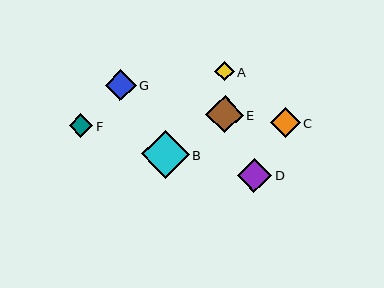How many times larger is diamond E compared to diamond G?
Diamond E is approximately 1.2 times the size of diamond G.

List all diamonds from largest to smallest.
From largest to smallest: B, E, D, G, C, F, A.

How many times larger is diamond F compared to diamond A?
Diamond F is approximately 1.2 times the size of diamond A.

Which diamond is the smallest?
Diamond A is the smallest with a size of approximately 19 pixels.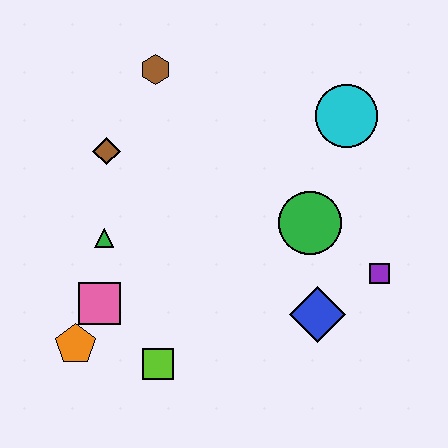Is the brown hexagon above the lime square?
Yes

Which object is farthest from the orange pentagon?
The cyan circle is farthest from the orange pentagon.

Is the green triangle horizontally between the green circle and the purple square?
No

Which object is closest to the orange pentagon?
The pink square is closest to the orange pentagon.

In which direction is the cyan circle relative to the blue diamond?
The cyan circle is above the blue diamond.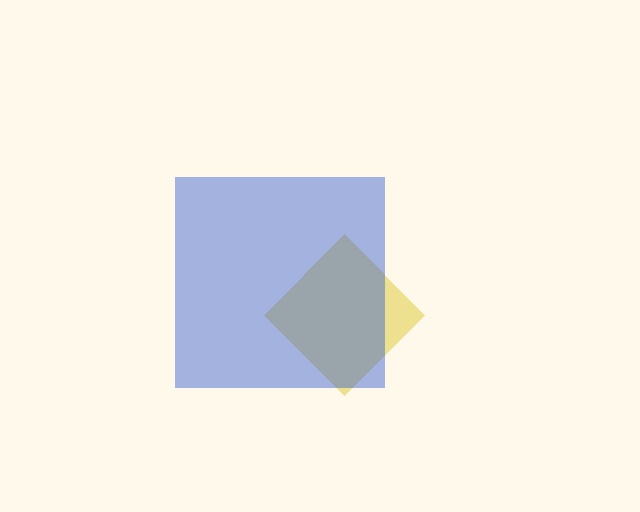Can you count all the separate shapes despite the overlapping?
Yes, there are 2 separate shapes.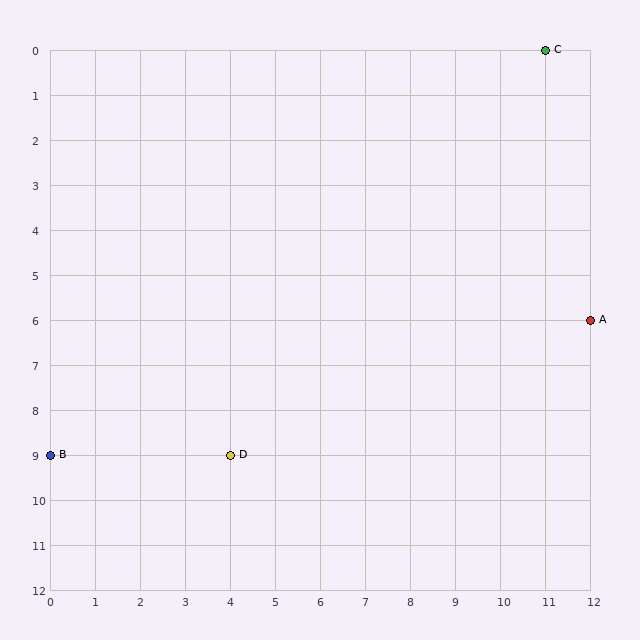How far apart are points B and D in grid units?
Points B and D are 4 columns apart.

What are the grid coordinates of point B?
Point B is at grid coordinates (0, 9).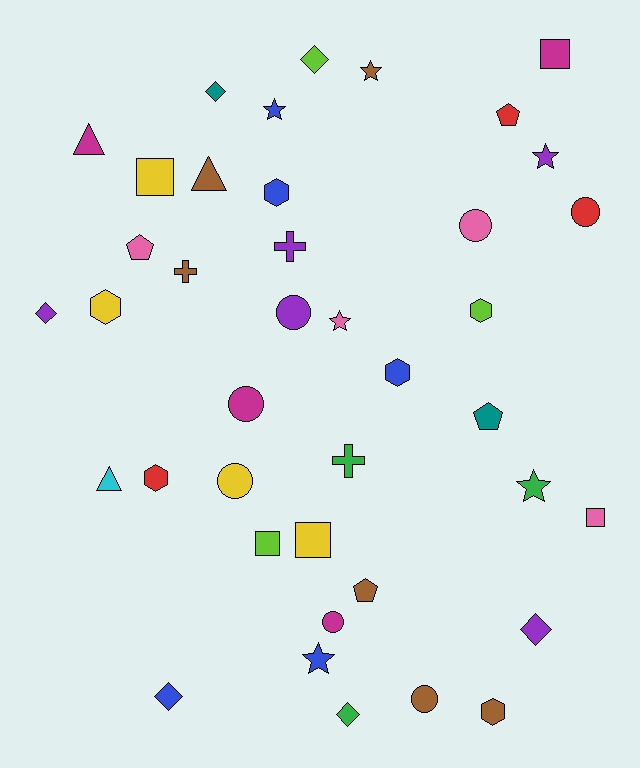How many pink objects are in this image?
There are 4 pink objects.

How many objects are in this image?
There are 40 objects.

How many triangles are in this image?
There are 3 triangles.